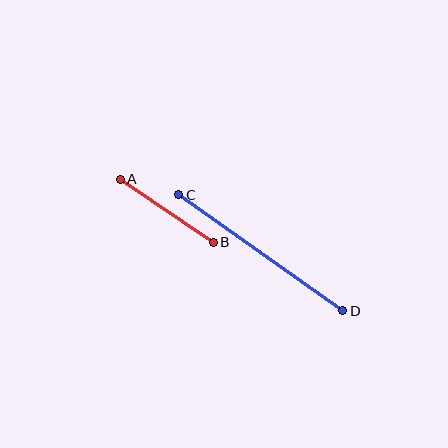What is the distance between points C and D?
The distance is approximately 201 pixels.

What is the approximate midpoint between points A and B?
The midpoint is at approximately (167, 211) pixels.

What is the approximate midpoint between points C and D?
The midpoint is at approximately (261, 253) pixels.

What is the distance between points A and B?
The distance is approximately 113 pixels.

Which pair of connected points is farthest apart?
Points C and D are farthest apart.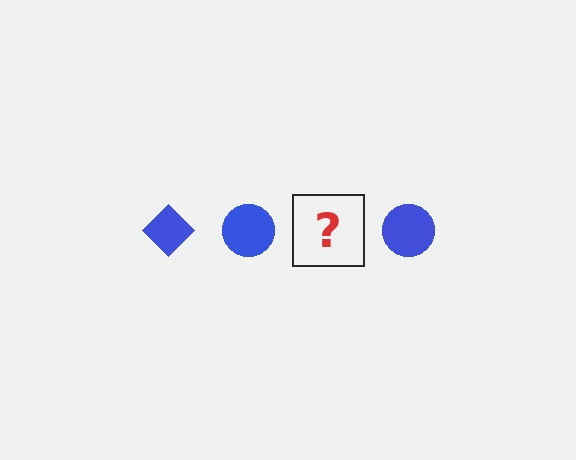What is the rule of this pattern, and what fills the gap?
The rule is that the pattern cycles through diamond, circle shapes in blue. The gap should be filled with a blue diamond.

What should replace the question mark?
The question mark should be replaced with a blue diamond.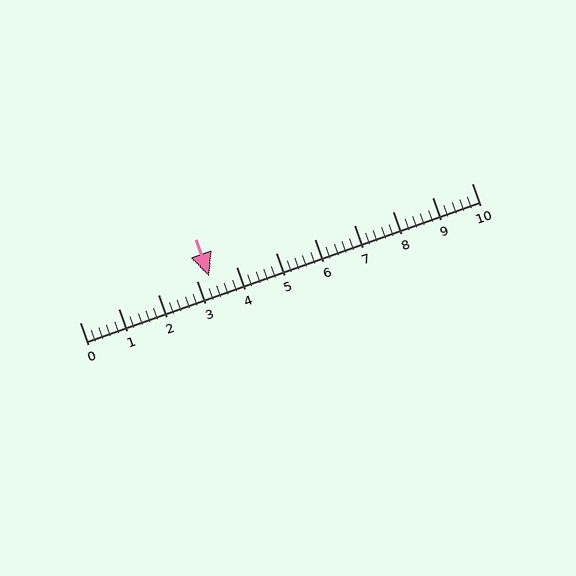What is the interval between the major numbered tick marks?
The major tick marks are spaced 1 units apart.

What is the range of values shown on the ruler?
The ruler shows values from 0 to 10.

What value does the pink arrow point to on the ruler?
The pink arrow points to approximately 3.3.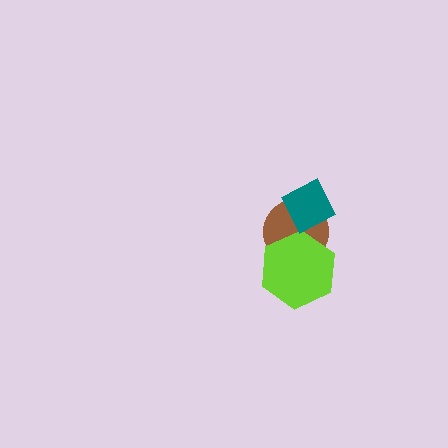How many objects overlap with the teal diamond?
1 object overlaps with the teal diamond.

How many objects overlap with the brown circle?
2 objects overlap with the brown circle.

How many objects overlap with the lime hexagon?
1 object overlaps with the lime hexagon.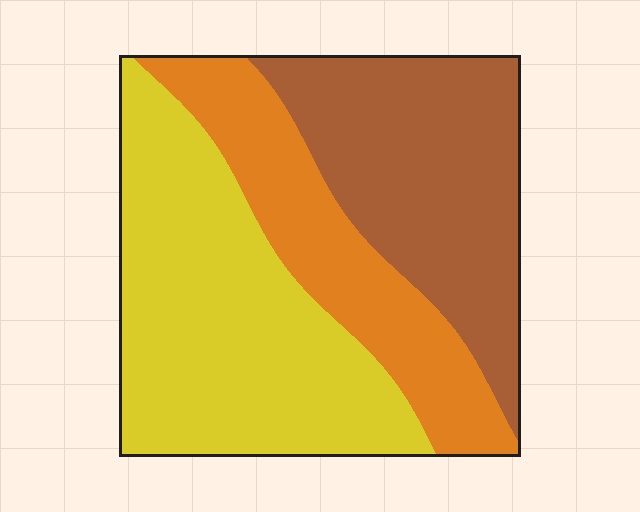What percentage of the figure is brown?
Brown covers around 35% of the figure.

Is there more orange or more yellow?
Yellow.